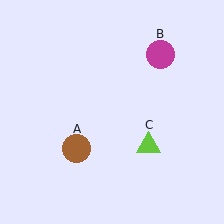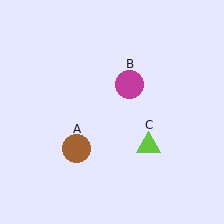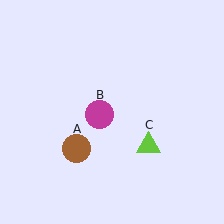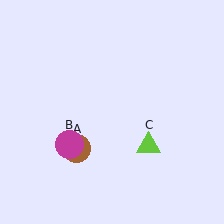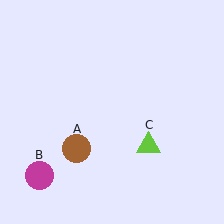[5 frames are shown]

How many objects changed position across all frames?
1 object changed position: magenta circle (object B).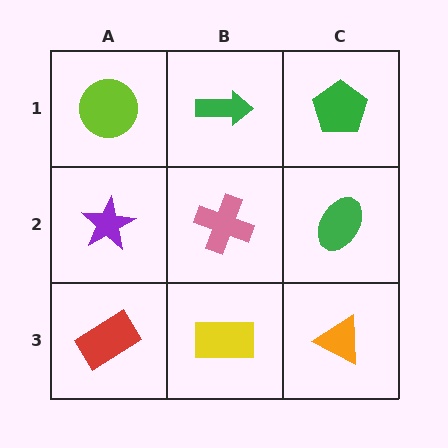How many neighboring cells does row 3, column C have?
2.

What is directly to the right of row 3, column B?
An orange triangle.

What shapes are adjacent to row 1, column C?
A green ellipse (row 2, column C), a green arrow (row 1, column B).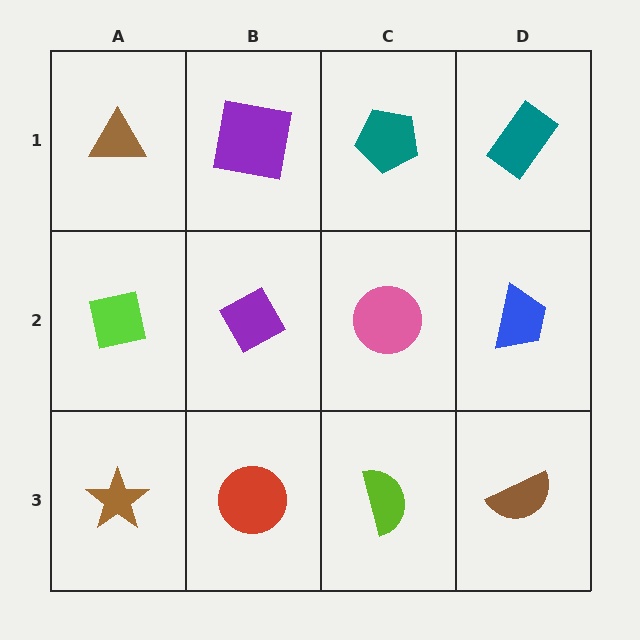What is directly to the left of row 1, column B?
A brown triangle.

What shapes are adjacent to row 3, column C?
A pink circle (row 2, column C), a red circle (row 3, column B), a brown semicircle (row 3, column D).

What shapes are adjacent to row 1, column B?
A purple diamond (row 2, column B), a brown triangle (row 1, column A), a teal pentagon (row 1, column C).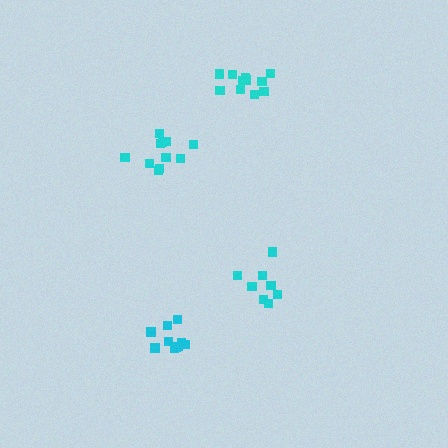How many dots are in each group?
Group 1: 8 dots, Group 2: 11 dots, Group 3: 10 dots, Group 4: 12 dots (41 total).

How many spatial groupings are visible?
There are 4 spatial groupings.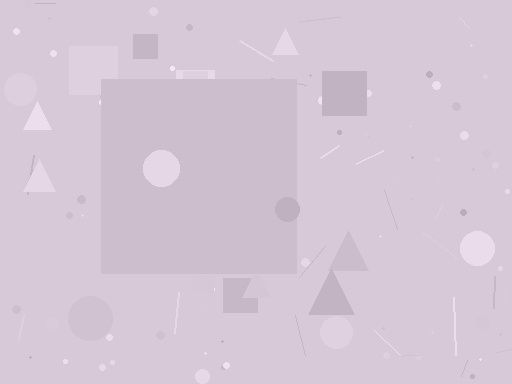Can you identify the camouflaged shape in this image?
The camouflaged shape is a square.